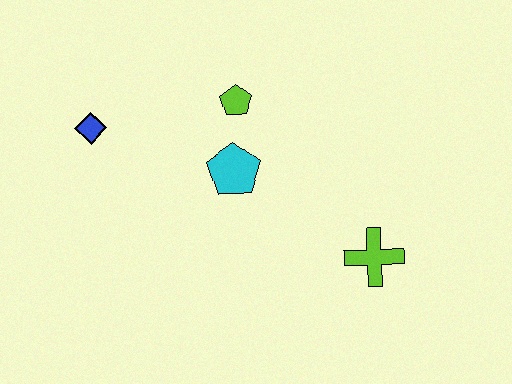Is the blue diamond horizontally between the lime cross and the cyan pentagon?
No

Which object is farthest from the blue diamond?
The lime cross is farthest from the blue diamond.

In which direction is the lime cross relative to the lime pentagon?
The lime cross is below the lime pentagon.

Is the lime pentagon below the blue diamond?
No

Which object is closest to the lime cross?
The cyan pentagon is closest to the lime cross.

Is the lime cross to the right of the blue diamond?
Yes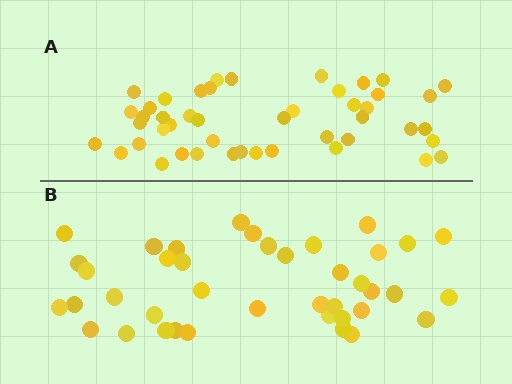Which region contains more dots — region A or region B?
Region A (the top region) has more dots.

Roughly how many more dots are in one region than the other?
Region A has about 6 more dots than region B.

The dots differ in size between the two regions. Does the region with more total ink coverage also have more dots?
No. Region B has more total ink coverage because its dots are larger, but region A actually contains more individual dots. Total area can be misleading — the number of items is what matters here.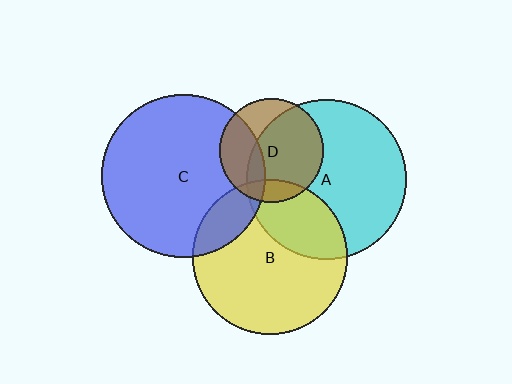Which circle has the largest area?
Circle C (blue).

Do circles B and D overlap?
Yes.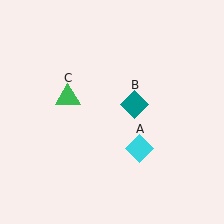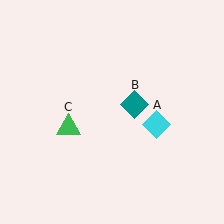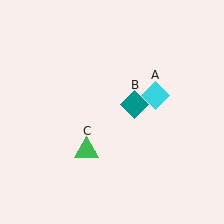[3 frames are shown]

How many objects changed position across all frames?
2 objects changed position: cyan diamond (object A), green triangle (object C).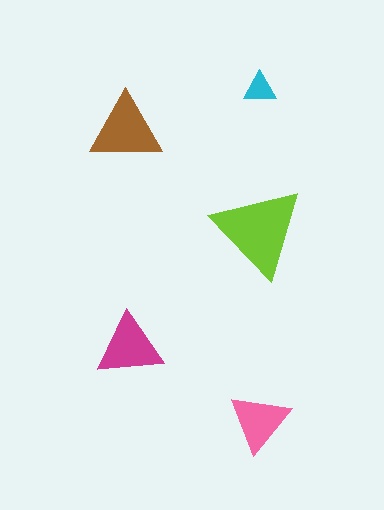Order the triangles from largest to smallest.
the lime one, the brown one, the magenta one, the pink one, the cyan one.